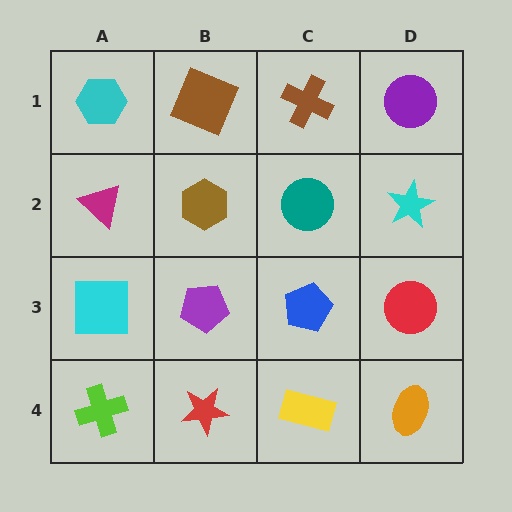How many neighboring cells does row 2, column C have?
4.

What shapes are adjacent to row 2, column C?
A brown cross (row 1, column C), a blue pentagon (row 3, column C), a brown hexagon (row 2, column B), a cyan star (row 2, column D).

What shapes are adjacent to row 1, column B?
A brown hexagon (row 2, column B), a cyan hexagon (row 1, column A), a brown cross (row 1, column C).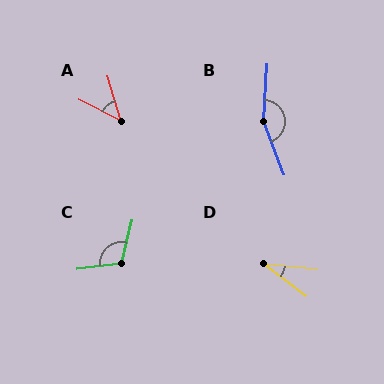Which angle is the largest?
B, at approximately 155 degrees.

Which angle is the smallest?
D, at approximately 31 degrees.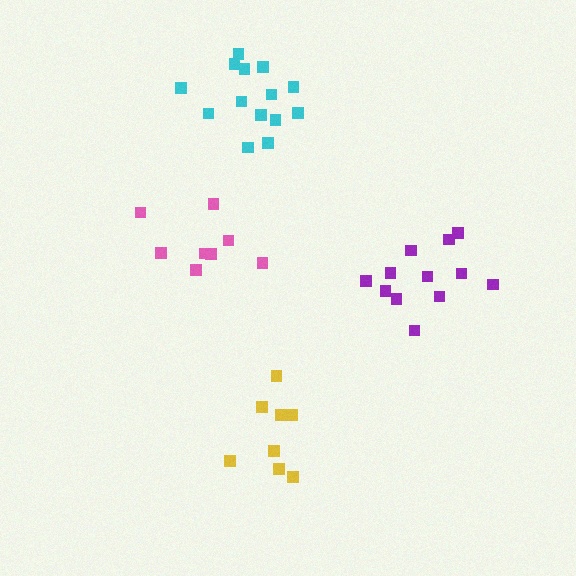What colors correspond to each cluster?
The clusters are colored: purple, yellow, cyan, pink.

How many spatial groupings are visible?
There are 4 spatial groupings.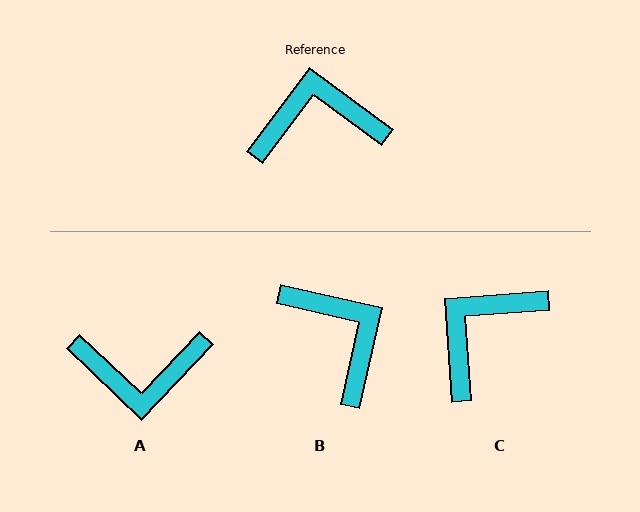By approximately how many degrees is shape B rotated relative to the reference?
Approximately 66 degrees clockwise.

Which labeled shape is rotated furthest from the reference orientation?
A, about 173 degrees away.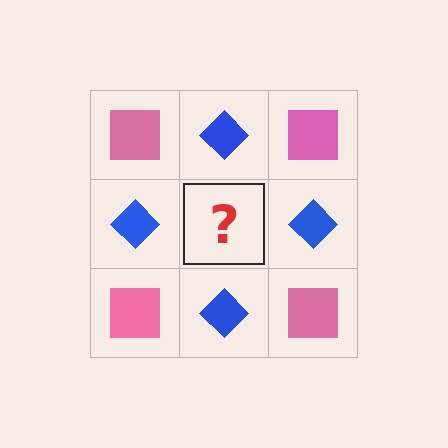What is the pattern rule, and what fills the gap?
The rule is that it alternates pink square and blue diamond in a checkerboard pattern. The gap should be filled with a pink square.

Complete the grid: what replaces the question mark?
The question mark should be replaced with a pink square.